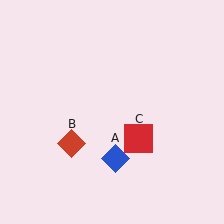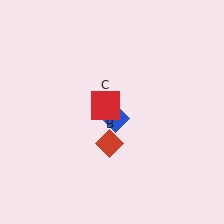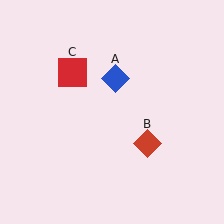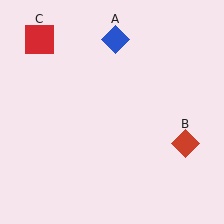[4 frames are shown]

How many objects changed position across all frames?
3 objects changed position: blue diamond (object A), red diamond (object B), red square (object C).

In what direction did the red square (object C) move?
The red square (object C) moved up and to the left.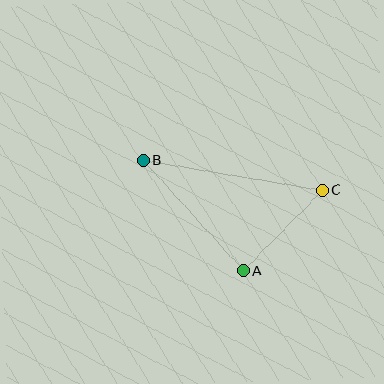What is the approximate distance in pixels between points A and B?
The distance between A and B is approximately 149 pixels.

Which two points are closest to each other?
Points A and C are closest to each other.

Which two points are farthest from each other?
Points B and C are farthest from each other.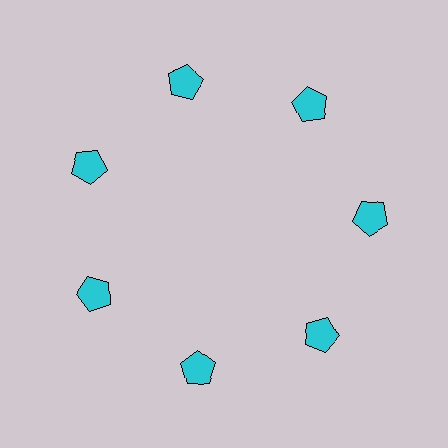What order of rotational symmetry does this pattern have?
This pattern has 7-fold rotational symmetry.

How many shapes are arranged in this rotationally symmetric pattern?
There are 7 shapes, arranged in 7 groups of 1.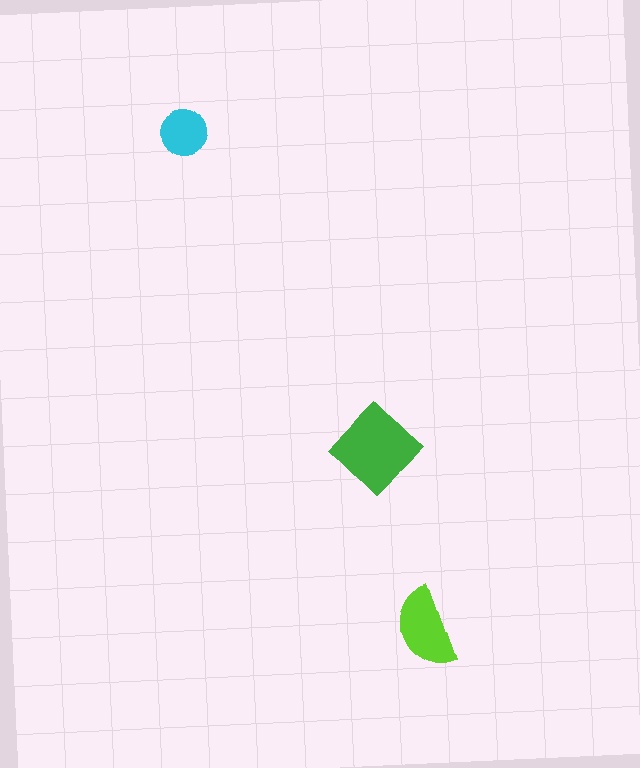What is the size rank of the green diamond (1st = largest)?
1st.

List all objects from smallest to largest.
The cyan circle, the lime semicircle, the green diamond.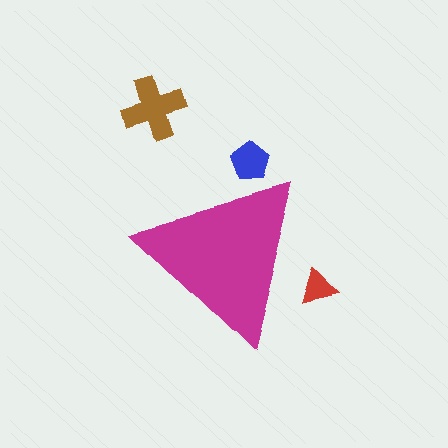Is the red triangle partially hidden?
Yes, the red triangle is partially hidden behind the magenta triangle.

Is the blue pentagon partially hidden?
Yes, the blue pentagon is partially hidden behind the magenta triangle.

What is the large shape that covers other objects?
A magenta triangle.